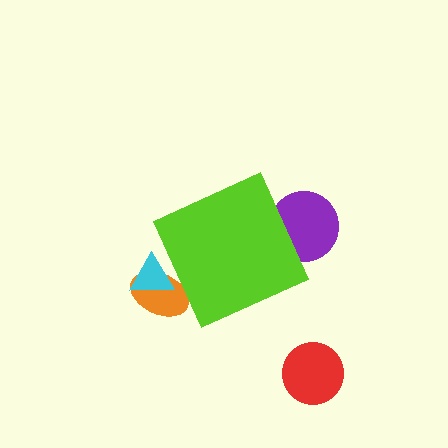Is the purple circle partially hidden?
Yes, the purple circle is partially hidden behind the lime diamond.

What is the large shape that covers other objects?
A lime diamond.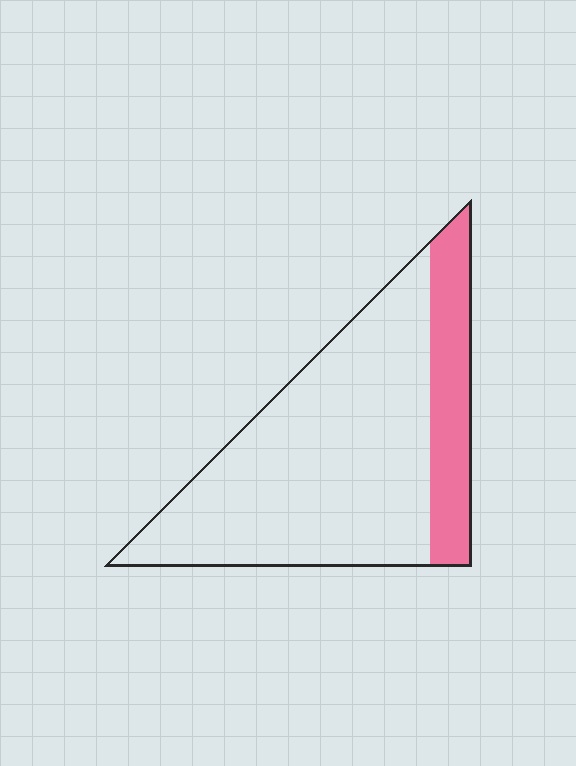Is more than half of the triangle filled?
No.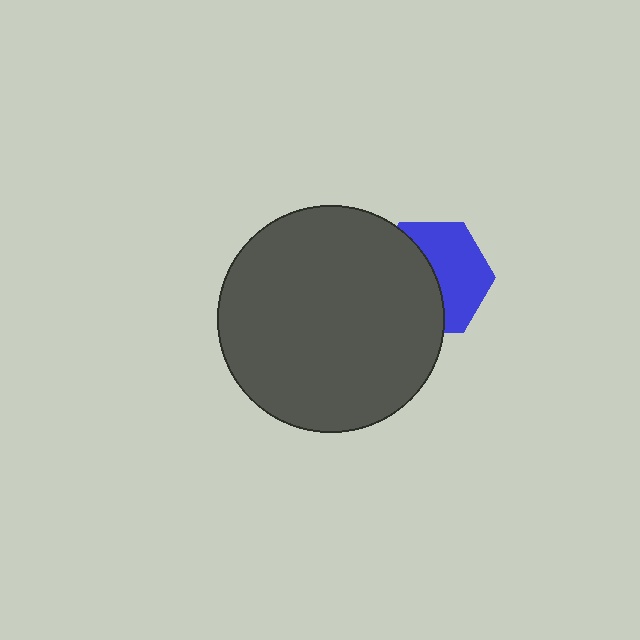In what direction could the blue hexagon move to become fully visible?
The blue hexagon could move right. That would shift it out from behind the dark gray circle entirely.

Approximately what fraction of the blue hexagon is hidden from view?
Roughly 49% of the blue hexagon is hidden behind the dark gray circle.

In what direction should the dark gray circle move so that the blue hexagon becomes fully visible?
The dark gray circle should move left. That is the shortest direction to clear the overlap and leave the blue hexagon fully visible.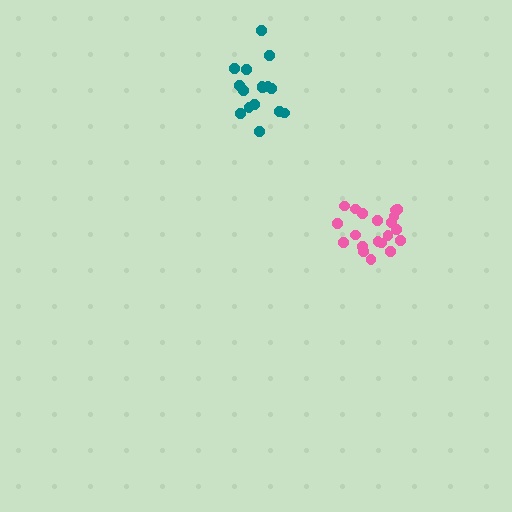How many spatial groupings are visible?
There are 2 spatial groupings.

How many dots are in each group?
Group 1: 20 dots, Group 2: 16 dots (36 total).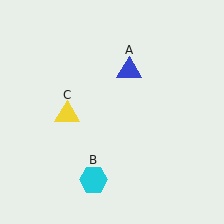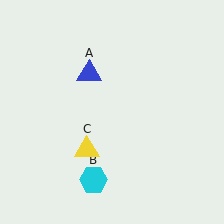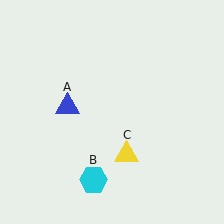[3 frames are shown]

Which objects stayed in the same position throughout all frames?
Cyan hexagon (object B) remained stationary.